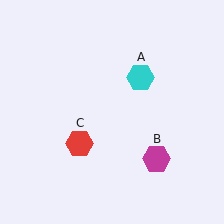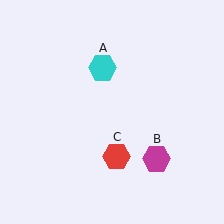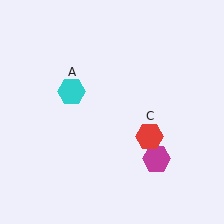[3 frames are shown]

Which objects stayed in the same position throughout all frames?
Magenta hexagon (object B) remained stationary.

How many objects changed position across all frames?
2 objects changed position: cyan hexagon (object A), red hexagon (object C).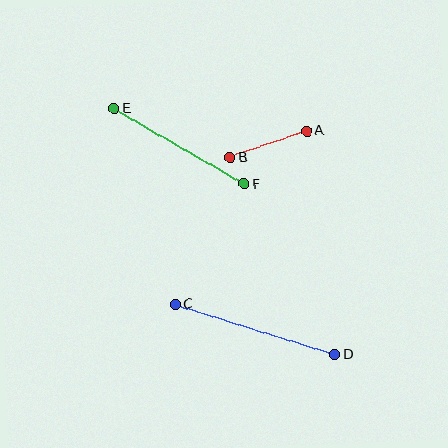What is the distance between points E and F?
The distance is approximately 151 pixels.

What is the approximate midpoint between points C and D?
The midpoint is at approximately (255, 329) pixels.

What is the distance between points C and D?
The distance is approximately 167 pixels.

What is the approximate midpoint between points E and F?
The midpoint is at approximately (179, 146) pixels.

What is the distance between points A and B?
The distance is approximately 81 pixels.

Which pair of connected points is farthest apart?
Points C and D are farthest apart.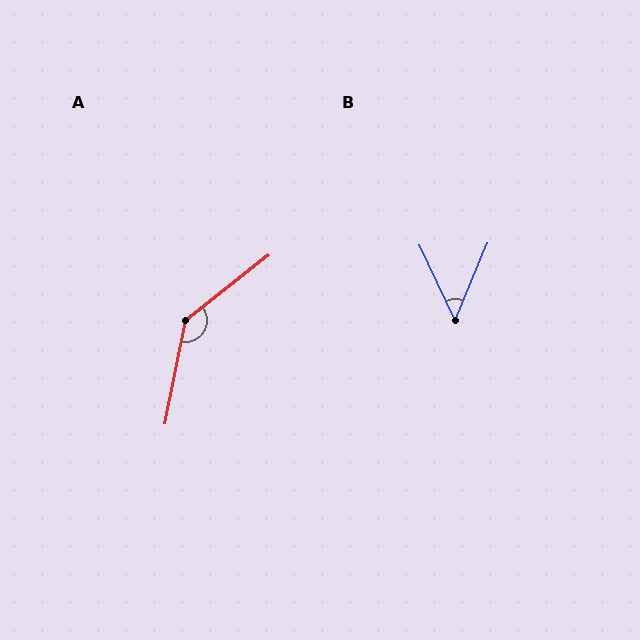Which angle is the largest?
A, at approximately 140 degrees.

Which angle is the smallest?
B, at approximately 48 degrees.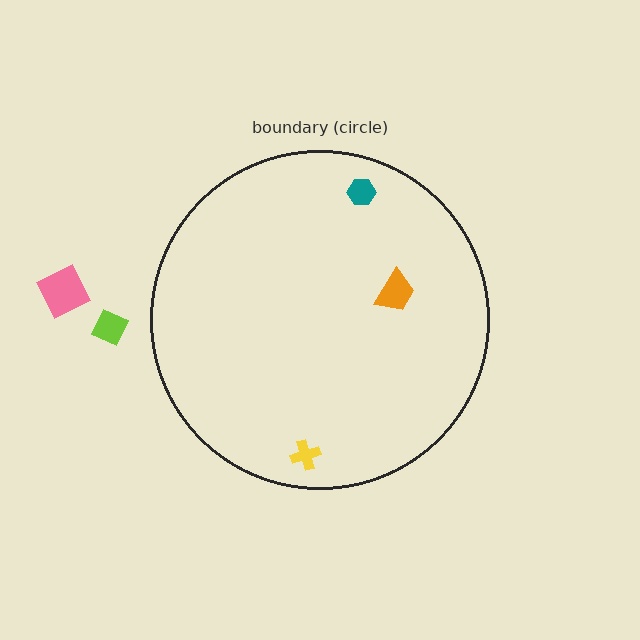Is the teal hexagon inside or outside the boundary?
Inside.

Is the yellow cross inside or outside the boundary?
Inside.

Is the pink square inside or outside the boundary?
Outside.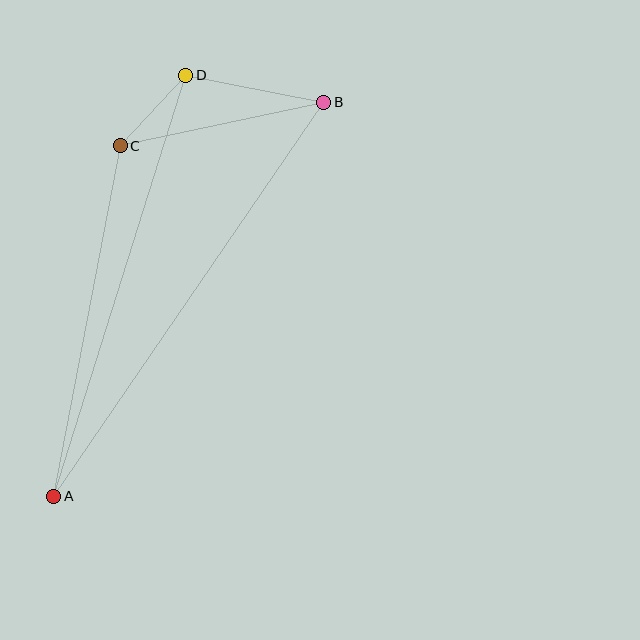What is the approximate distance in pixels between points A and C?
The distance between A and C is approximately 357 pixels.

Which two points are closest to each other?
Points C and D are closest to each other.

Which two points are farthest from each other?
Points A and B are farthest from each other.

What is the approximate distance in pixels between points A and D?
The distance between A and D is approximately 441 pixels.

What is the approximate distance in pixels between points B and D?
The distance between B and D is approximately 140 pixels.